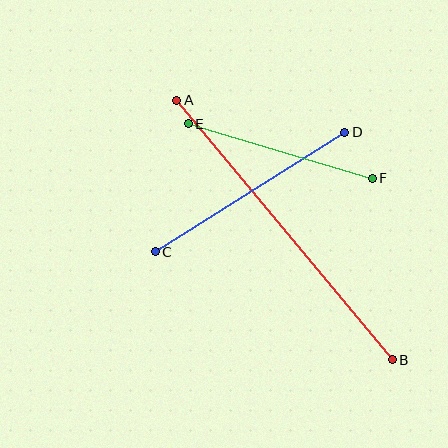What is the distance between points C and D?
The distance is approximately 224 pixels.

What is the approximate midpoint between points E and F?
The midpoint is at approximately (280, 151) pixels.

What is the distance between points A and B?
The distance is approximately 337 pixels.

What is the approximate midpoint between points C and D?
The midpoint is at approximately (250, 192) pixels.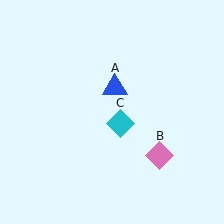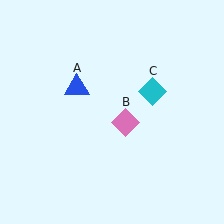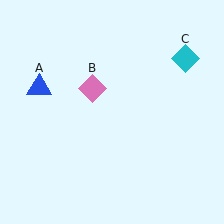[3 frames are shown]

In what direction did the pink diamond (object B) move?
The pink diamond (object B) moved up and to the left.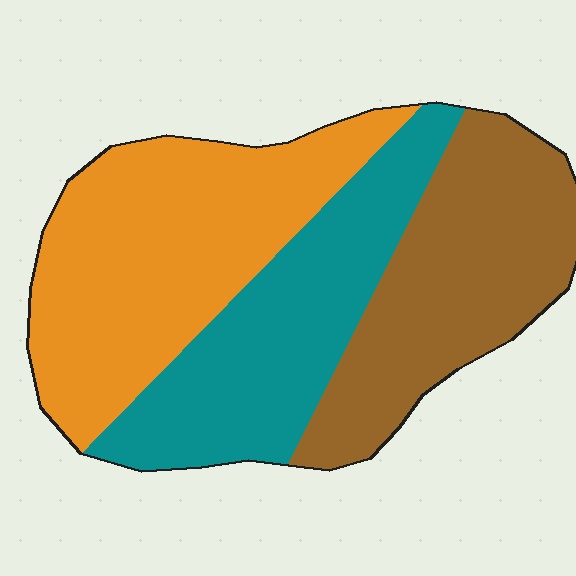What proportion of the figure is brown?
Brown takes up between a quarter and a half of the figure.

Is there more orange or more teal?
Orange.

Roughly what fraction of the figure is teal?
Teal covers 30% of the figure.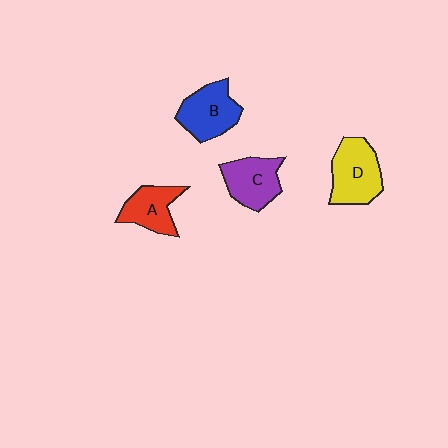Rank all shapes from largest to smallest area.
From largest to smallest: D (yellow), B (blue), C (purple), A (red).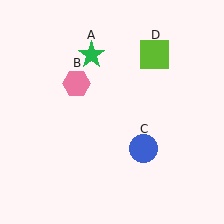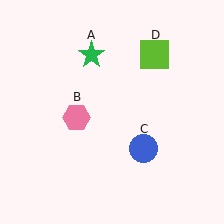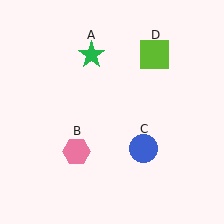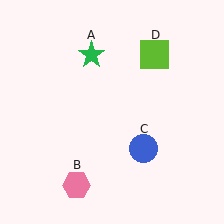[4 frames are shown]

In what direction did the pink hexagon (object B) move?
The pink hexagon (object B) moved down.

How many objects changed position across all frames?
1 object changed position: pink hexagon (object B).